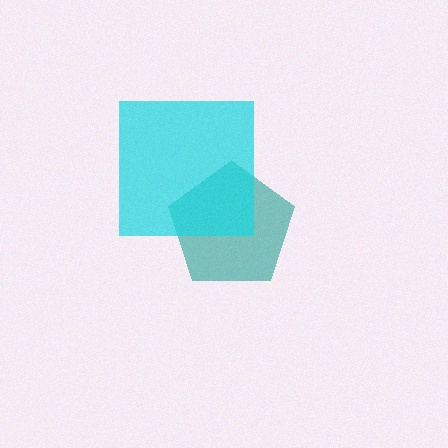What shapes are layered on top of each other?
The layered shapes are: a teal pentagon, a cyan square.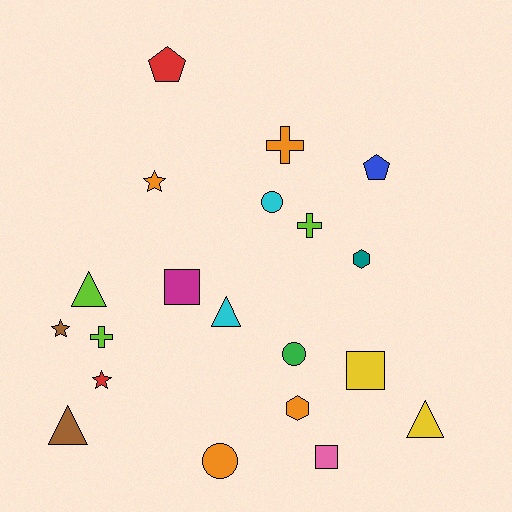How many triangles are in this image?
There are 4 triangles.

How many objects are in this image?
There are 20 objects.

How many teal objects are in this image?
There is 1 teal object.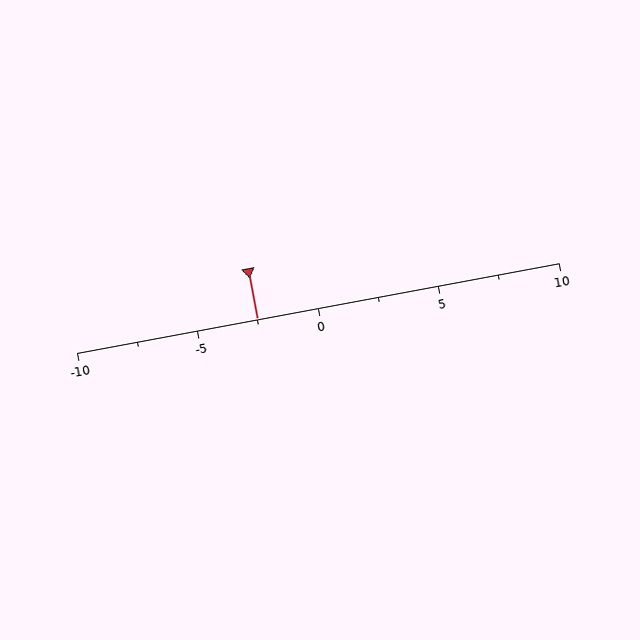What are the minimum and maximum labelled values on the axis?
The axis runs from -10 to 10.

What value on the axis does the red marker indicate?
The marker indicates approximately -2.5.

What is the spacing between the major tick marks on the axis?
The major ticks are spaced 5 apart.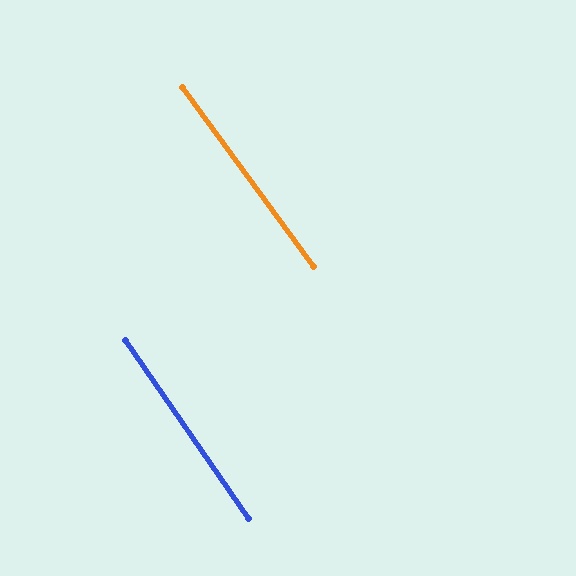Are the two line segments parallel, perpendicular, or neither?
Parallel — their directions differ by only 1.3°.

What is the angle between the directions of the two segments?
Approximately 1 degree.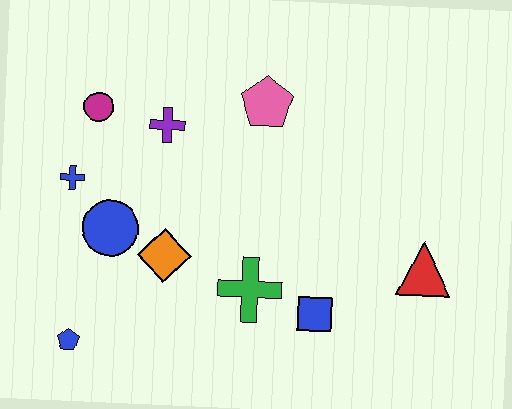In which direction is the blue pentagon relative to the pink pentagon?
The blue pentagon is below the pink pentagon.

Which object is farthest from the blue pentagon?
The red triangle is farthest from the blue pentagon.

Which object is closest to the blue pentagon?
The blue circle is closest to the blue pentagon.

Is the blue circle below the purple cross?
Yes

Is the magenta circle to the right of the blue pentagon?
Yes